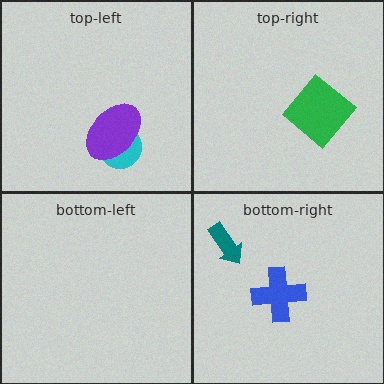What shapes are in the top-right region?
The green diamond.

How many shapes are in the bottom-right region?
2.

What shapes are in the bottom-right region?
The blue cross, the teal arrow.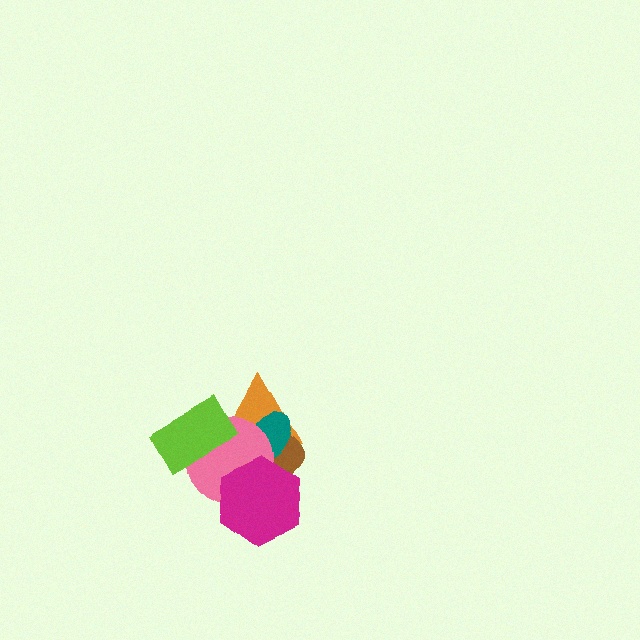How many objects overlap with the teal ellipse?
4 objects overlap with the teal ellipse.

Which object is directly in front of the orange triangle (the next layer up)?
The brown ellipse is directly in front of the orange triangle.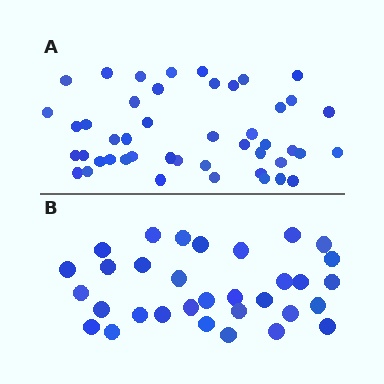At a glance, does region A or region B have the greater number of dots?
Region A (the top region) has more dots.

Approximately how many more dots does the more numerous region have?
Region A has approximately 15 more dots than region B.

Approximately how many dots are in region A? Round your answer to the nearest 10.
About 50 dots. (The exact count is 46, which rounds to 50.)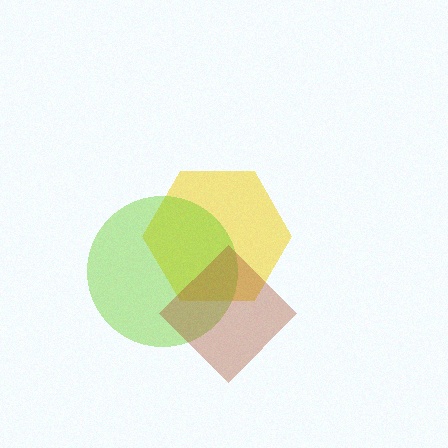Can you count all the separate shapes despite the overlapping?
Yes, there are 3 separate shapes.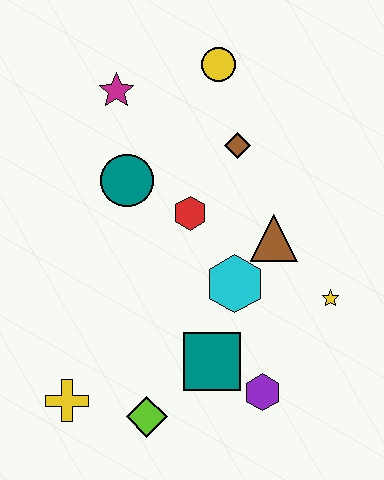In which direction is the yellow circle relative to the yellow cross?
The yellow circle is above the yellow cross.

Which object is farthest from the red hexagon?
The yellow cross is farthest from the red hexagon.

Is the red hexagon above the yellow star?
Yes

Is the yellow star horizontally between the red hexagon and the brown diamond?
No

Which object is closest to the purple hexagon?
The teal square is closest to the purple hexagon.